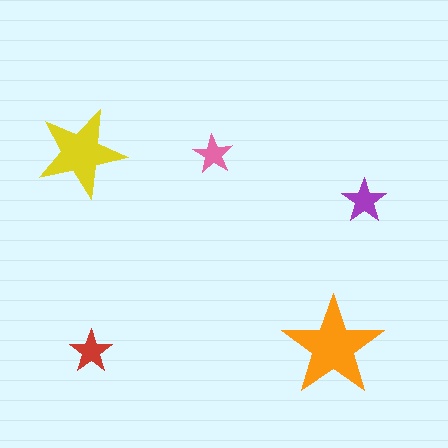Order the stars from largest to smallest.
the orange one, the yellow one, the purple one, the red one, the pink one.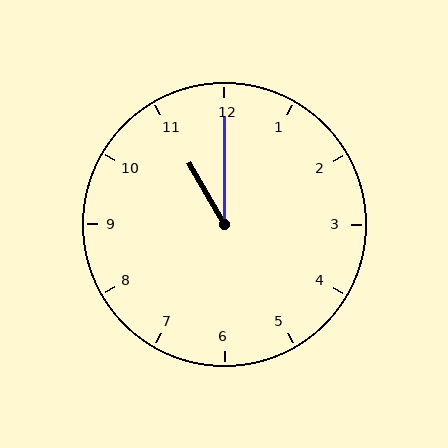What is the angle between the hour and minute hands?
Approximately 30 degrees.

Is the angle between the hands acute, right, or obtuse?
It is acute.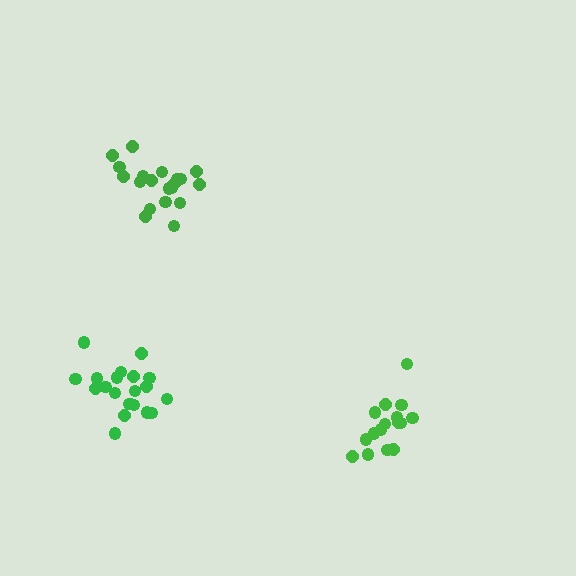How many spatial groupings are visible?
There are 3 spatial groupings.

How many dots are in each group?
Group 1: 16 dots, Group 2: 21 dots, Group 3: 20 dots (57 total).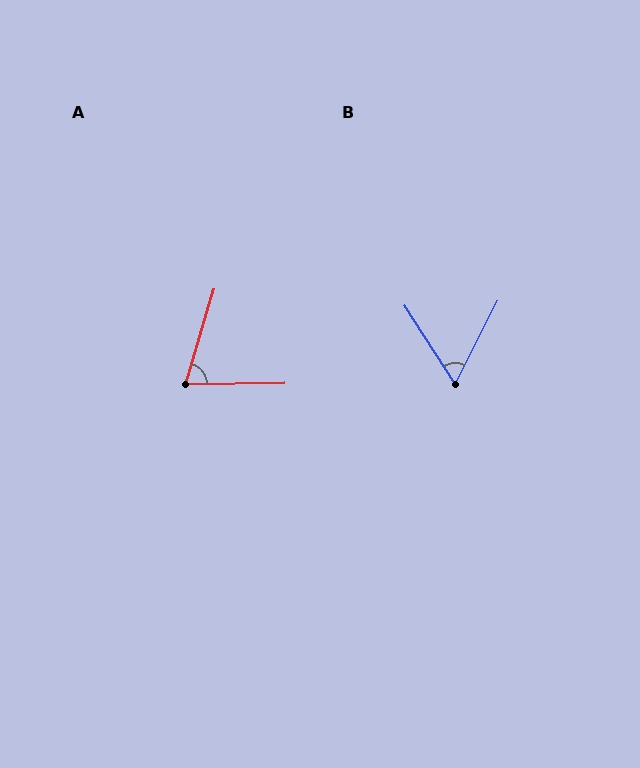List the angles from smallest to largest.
B (59°), A (73°).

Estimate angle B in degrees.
Approximately 59 degrees.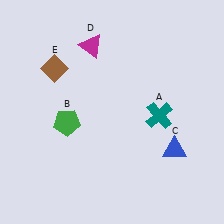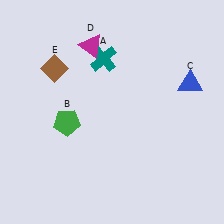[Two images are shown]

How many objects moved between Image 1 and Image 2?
2 objects moved between the two images.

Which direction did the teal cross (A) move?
The teal cross (A) moved up.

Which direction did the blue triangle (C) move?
The blue triangle (C) moved up.